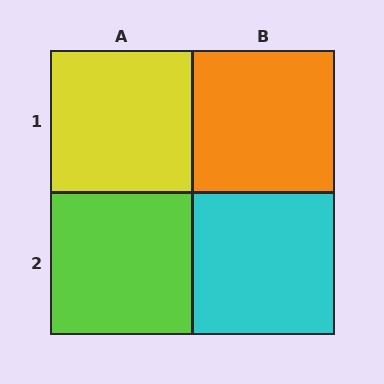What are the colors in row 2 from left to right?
Lime, cyan.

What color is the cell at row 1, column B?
Orange.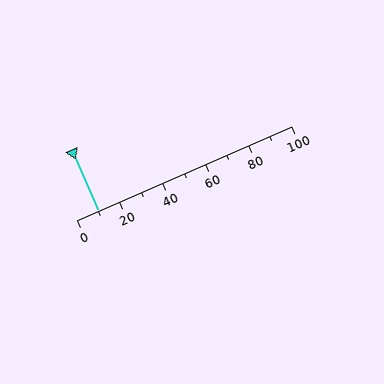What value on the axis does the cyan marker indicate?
The marker indicates approximately 10.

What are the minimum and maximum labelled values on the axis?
The axis runs from 0 to 100.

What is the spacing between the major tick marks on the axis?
The major ticks are spaced 20 apart.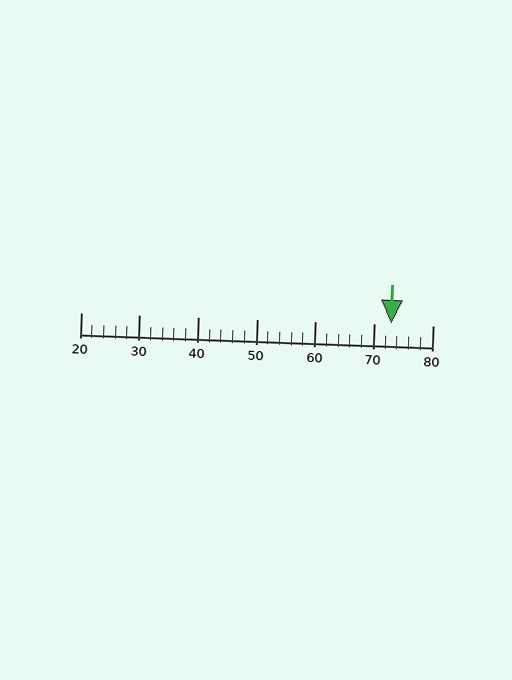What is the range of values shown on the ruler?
The ruler shows values from 20 to 80.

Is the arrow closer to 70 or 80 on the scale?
The arrow is closer to 70.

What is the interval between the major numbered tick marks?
The major tick marks are spaced 10 units apart.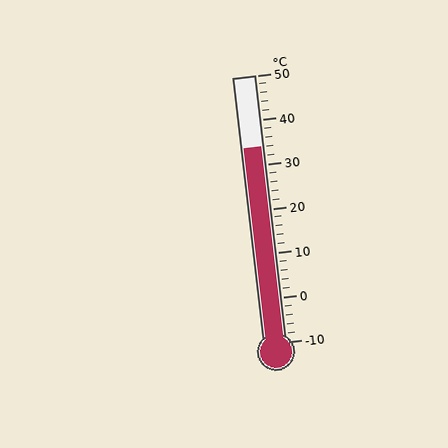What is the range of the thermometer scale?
The thermometer scale ranges from -10°C to 50°C.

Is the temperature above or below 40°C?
The temperature is below 40°C.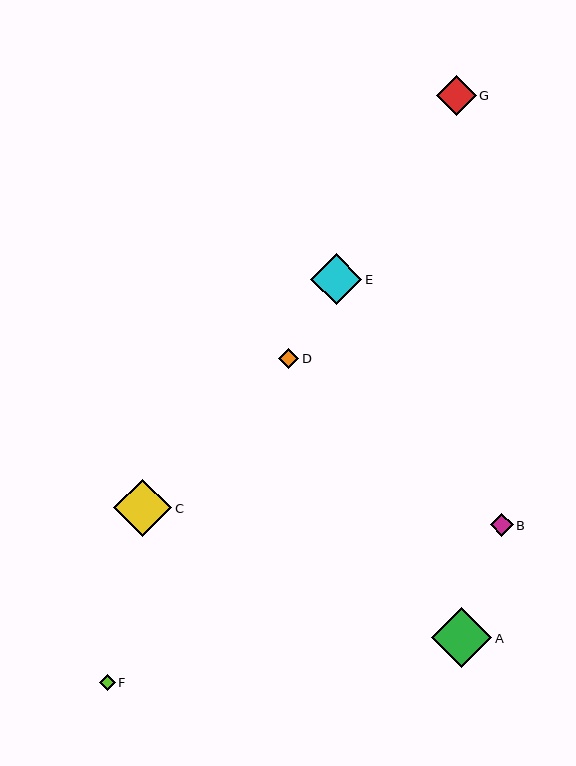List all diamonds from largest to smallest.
From largest to smallest: A, C, E, G, B, D, F.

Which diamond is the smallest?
Diamond F is the smallest with a size of approximately 16 pixels.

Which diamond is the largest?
Diamond A is the largest with a size of approximately 60 pixels.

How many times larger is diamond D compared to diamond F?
Diamond D is approximately 1.3 times the size of diamond F.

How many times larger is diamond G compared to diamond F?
Diamond G is approximately 2.5 times the size of diamond F.